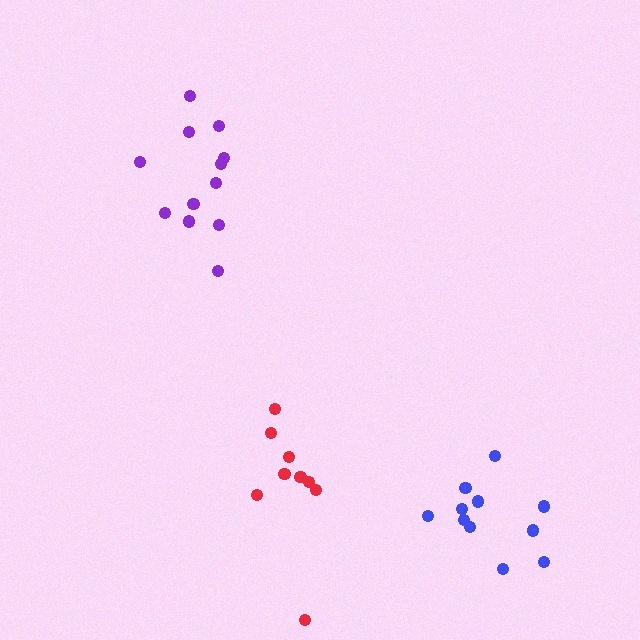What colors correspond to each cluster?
The clusters are colored: purple, red, blue.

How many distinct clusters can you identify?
There are 3 distinct clusters.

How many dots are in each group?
Group 1: 12 dots, Group 2: 9 dots, Group 3: 11 dots (32 total).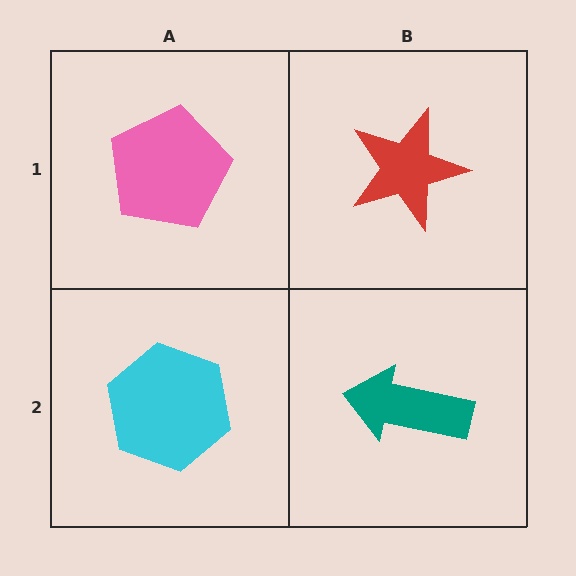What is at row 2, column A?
A cyan hexagon.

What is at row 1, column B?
A red star.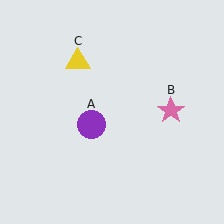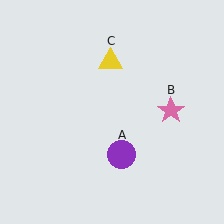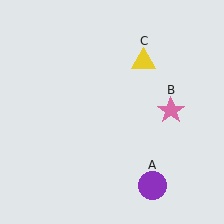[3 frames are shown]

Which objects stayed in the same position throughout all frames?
Pink star (object B) remained stationary.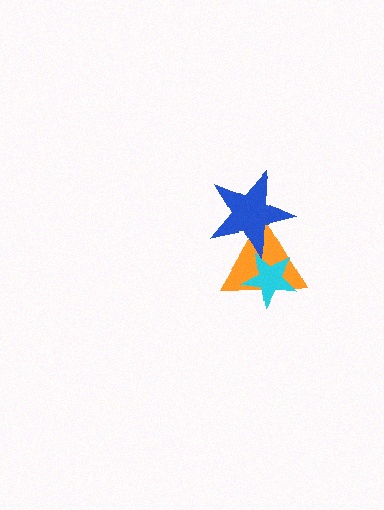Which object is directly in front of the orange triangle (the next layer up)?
The blue star is directly in front of the orange triangle.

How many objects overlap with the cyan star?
2 objects overlap with the cyan star.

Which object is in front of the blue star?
The cyan star is in front of the blue star.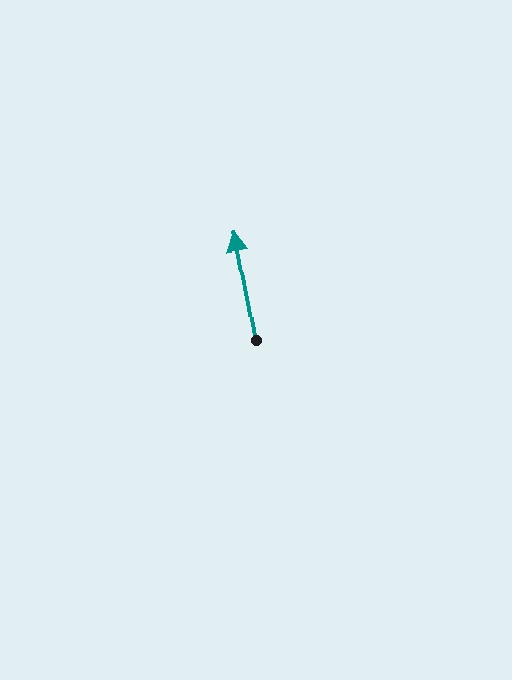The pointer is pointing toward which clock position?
Roughly 12 o'clock.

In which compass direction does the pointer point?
North.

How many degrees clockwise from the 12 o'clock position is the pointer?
Approximately 349 degrees.